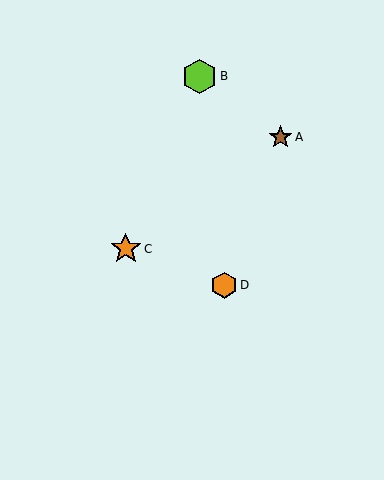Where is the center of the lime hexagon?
The center of the lime hexagon is at (200, 76).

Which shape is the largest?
The lime hexagon (labeled B) is the largest.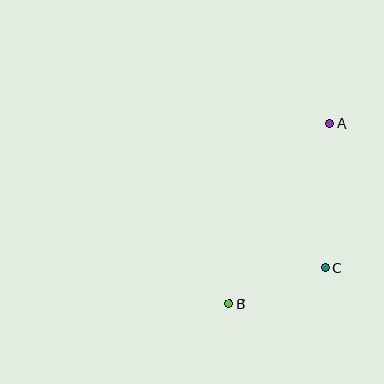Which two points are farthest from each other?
Points A and B are farthest from each other.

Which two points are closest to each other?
Points B and C are closest to each other.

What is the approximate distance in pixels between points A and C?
The distance between A and C is approximately 144 pixels.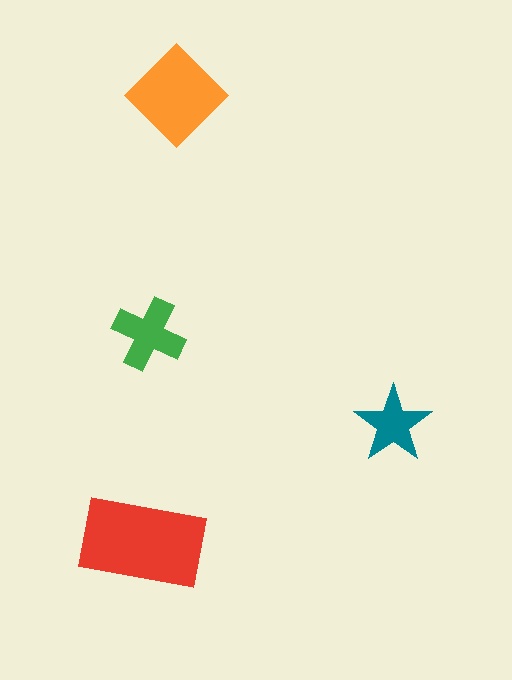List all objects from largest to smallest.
The red rectangle, the orange diamond, the green cross, the teal star.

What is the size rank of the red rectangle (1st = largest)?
1st.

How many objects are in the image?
There are 4 objects in the image.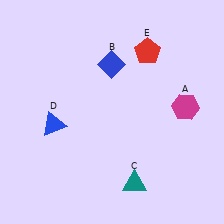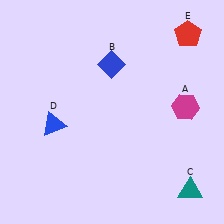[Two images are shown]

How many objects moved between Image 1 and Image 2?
2 objects moved between the two images.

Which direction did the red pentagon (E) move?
The red pentagon (E) moved right.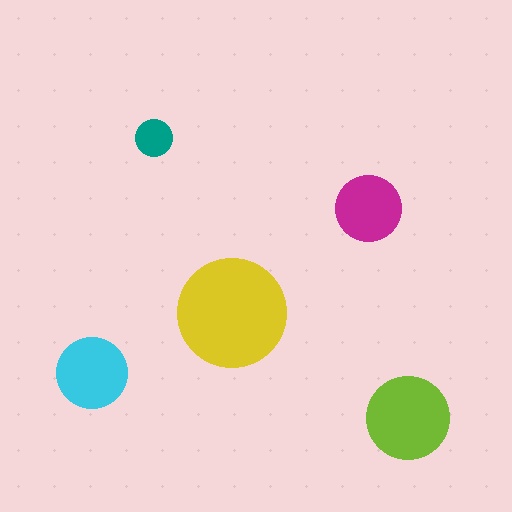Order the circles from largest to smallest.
the yellow one, the lime one, the cyan one, the magenta one, the teal one.